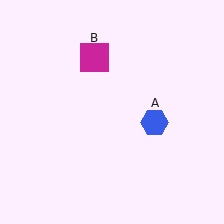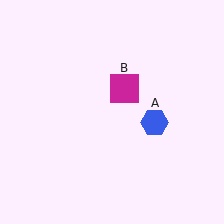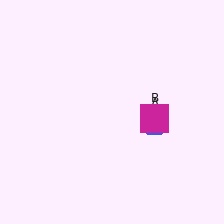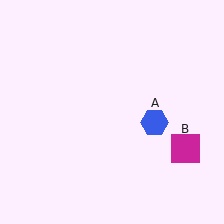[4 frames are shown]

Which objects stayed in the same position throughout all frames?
Blue hexagon (object A) remained stationary.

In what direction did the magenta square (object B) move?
The magenta square (object B) moved down and to the right.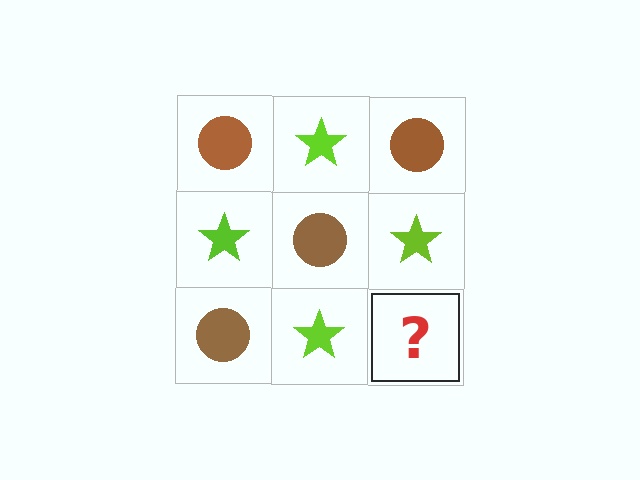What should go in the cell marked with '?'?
The missing cell should contain a brown circle.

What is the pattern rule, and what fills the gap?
The rule is that it alternates brown circle and lime star in a checkerboard pattern. The gap should be filled with a brown circle.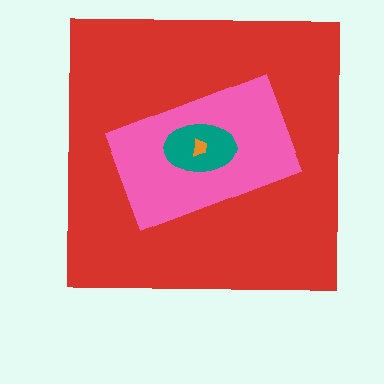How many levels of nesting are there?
4.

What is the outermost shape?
The red square.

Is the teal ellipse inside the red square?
Yes.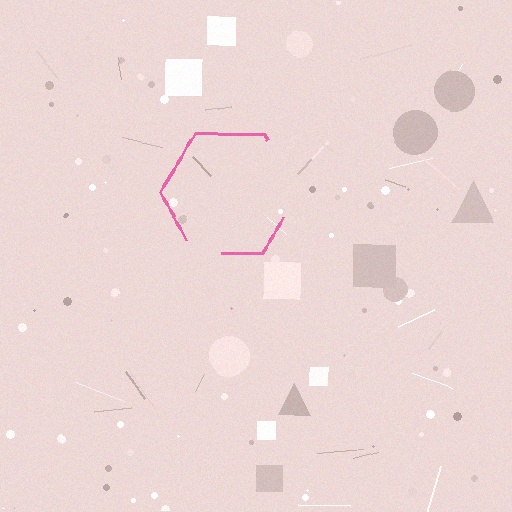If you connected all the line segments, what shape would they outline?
They would outline a hexagon.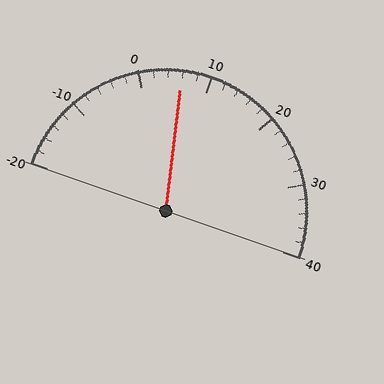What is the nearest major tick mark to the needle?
The nearest major tick mark is 10.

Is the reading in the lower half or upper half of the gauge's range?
The reading is in the lower half of the range (-20 to 40).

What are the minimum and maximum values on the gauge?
The gauge ranges from -20 to 40.